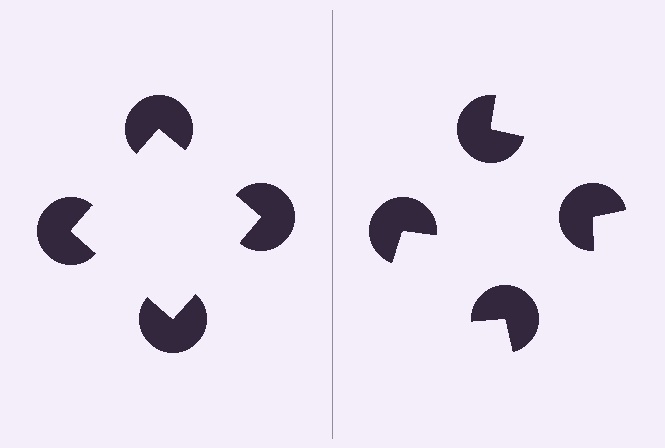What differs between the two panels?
The pac-man discs are positioned identically on both sides; only the wedge orientations differ. On the left they align to a square; on the right they are misaligned.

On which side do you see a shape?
An illusory square appears on the left side. On the right side the wedge cuts are rotated, so no coherent shape forms.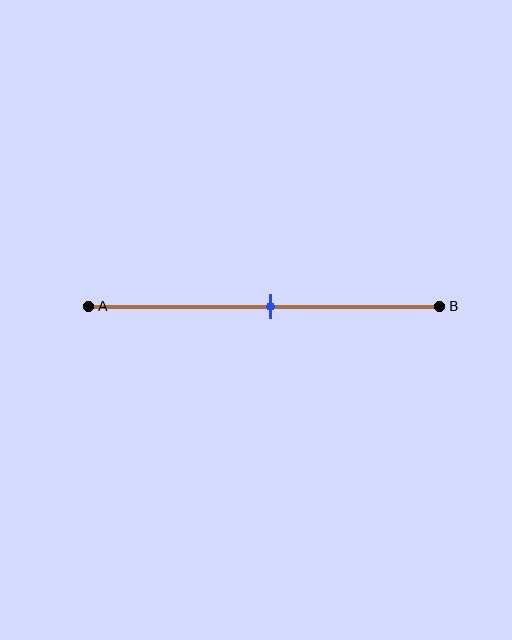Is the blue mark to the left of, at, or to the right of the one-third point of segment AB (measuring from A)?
The blue mark is to the right of the one-third point of segment AB.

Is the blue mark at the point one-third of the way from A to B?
No, the mark is at about 50% from A, not at the 33% one-third point.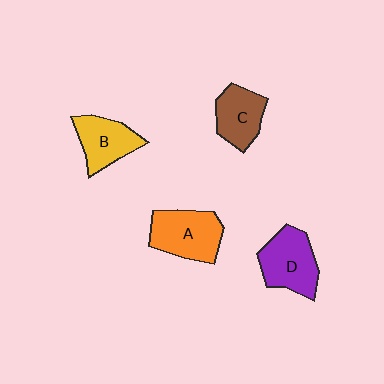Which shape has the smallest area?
Shape C (brown).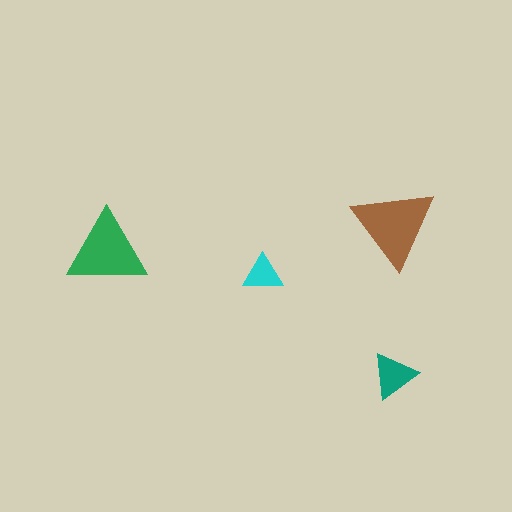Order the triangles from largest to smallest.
the brown one, the green one, the teal one, the cyan one.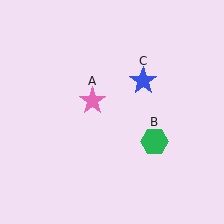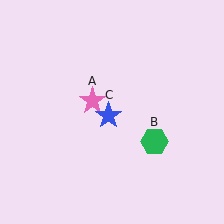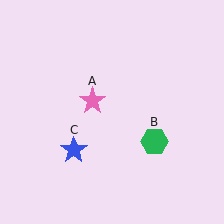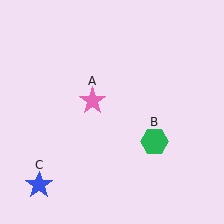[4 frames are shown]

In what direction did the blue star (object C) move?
The blue star (object C) moved down and to the left.